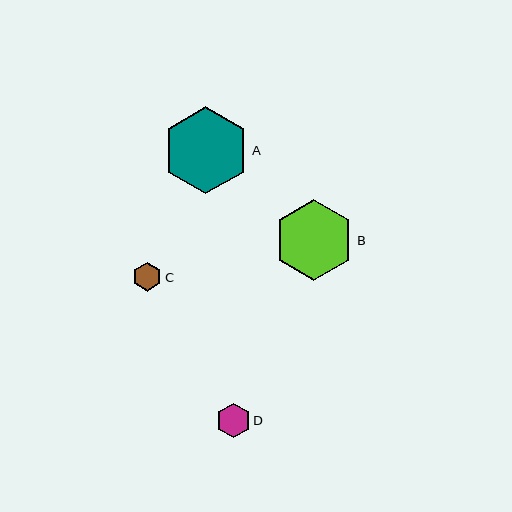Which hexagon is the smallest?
Hexagon C is the smallest with a size of approximately 29 pixels.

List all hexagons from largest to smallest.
From largest to smallest: A, B, D, C.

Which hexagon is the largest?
Hexagon A is the largest with a size of approximately 87 pixels.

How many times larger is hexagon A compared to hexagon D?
Hexagon A is approximately 2.5 times the size of hexagon D.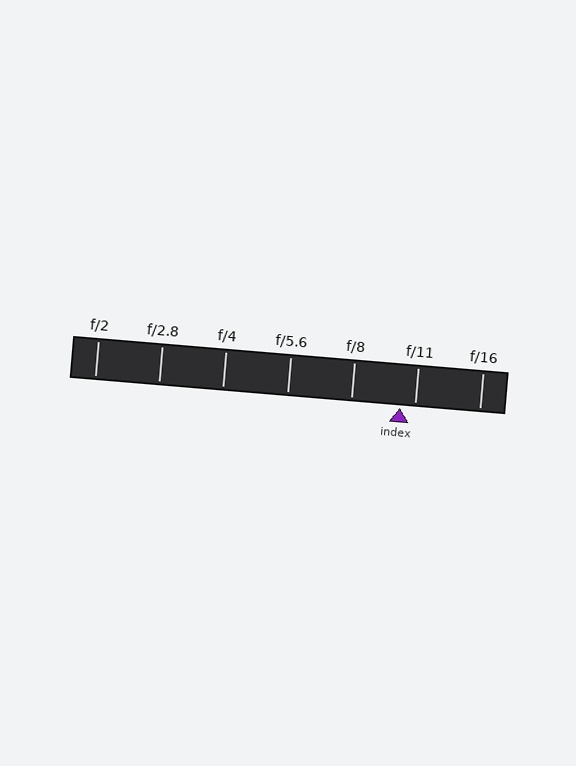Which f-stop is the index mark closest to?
The index mark is closest to f/11.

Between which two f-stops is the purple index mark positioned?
The index mark is between f/8 and f/11.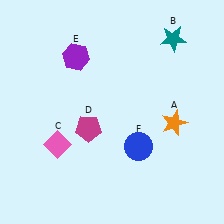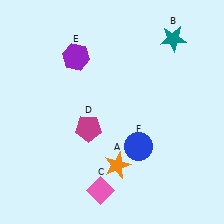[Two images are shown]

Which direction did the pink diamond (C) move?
The pink diamond (C) moved down.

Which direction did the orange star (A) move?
The orange star (A) moved left.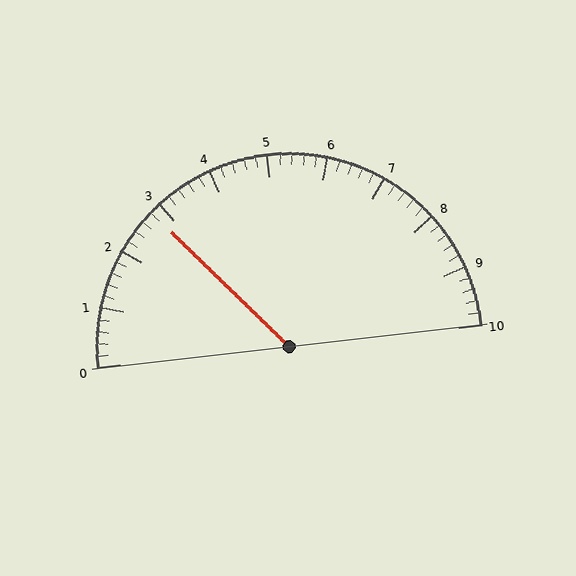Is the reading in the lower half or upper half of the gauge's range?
The reading is in the lower half of the range (0 to 10).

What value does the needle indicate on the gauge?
The needle indicates approximately 2.8.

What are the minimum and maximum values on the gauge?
The gauge ranges from 0 to 10.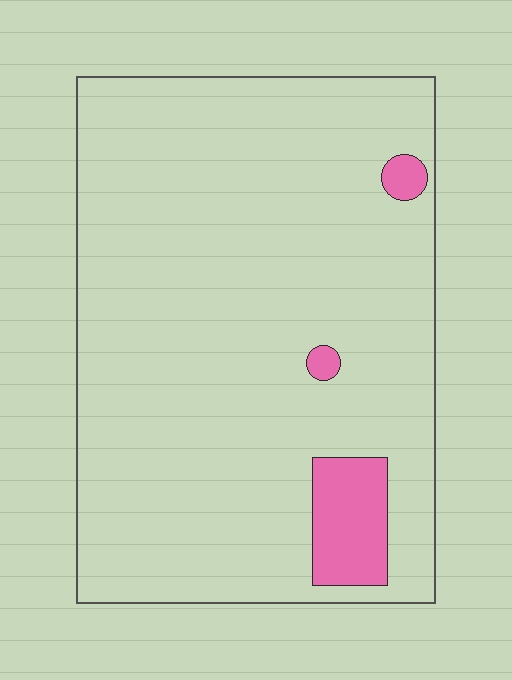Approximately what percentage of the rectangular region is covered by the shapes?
Approximately 5%.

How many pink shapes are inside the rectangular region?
3.